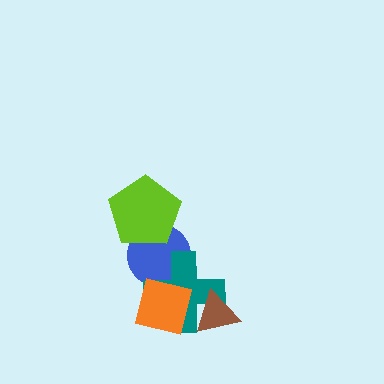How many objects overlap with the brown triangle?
1 object overlaps with the brown triangle.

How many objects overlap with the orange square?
2 objects overlap with the orange square.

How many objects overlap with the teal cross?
3 objects overlap with the teal cross.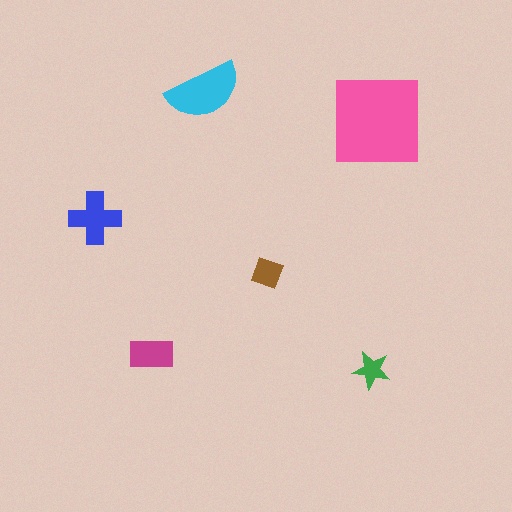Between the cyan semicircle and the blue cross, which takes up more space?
The cyan semicircle.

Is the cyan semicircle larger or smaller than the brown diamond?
Larger.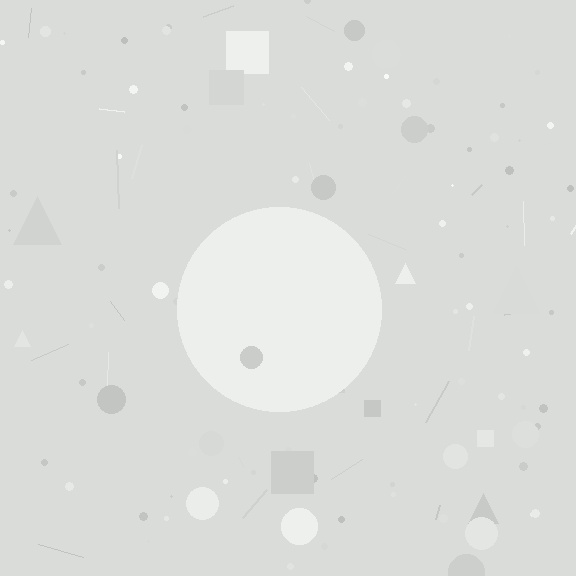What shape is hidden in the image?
A circle is hidden in the image.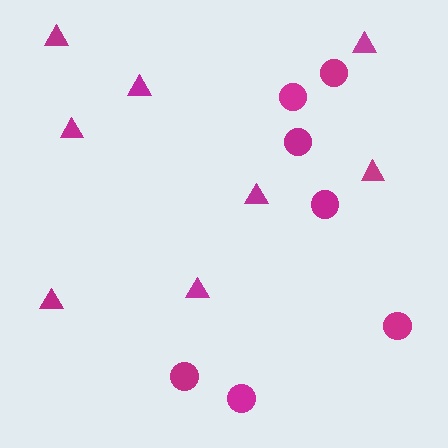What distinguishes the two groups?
There are 2 groups: one group of triangles (8) and one group of circles (7).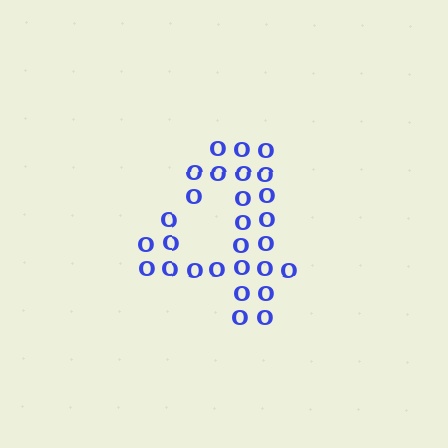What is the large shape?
The large shape is the digit 4.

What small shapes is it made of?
It is made of small letter O's.